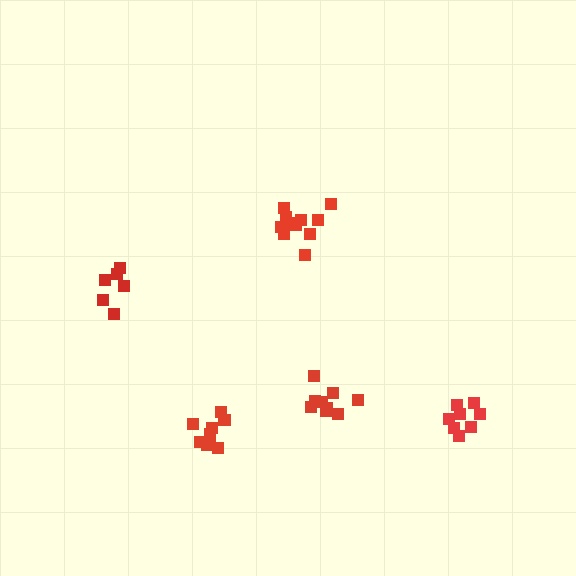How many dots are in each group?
Group 1: 9 dots, Group 2: 8 dots, Group 3: 6 dots, Group 4: 11 dots, Group 5: 10 dots (44 total).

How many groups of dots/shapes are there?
There are 5 groups.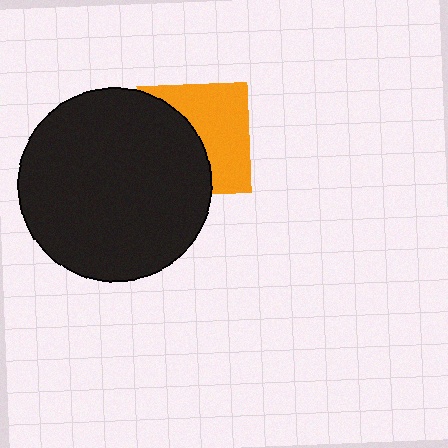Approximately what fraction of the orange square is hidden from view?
Roughly 48% of the orange square is hidden behind the black circle.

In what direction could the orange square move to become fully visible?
The orange square could move right. That would shift it out from behind the black circle entirely.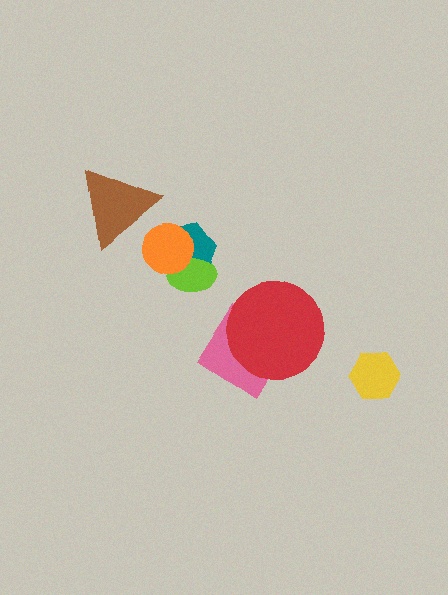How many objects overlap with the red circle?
1 object overlaps with the red circle.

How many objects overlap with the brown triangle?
0 objects overlap with the brown triangle.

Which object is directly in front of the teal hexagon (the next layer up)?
The lime ellipse is directly in front of the teal hexagon.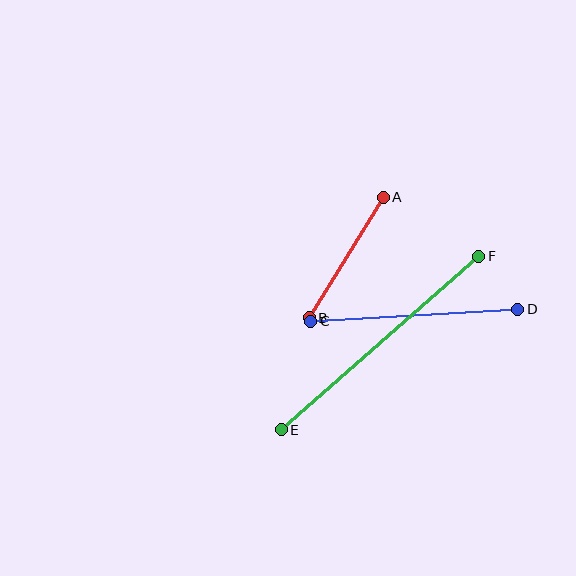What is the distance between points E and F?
The distance is approximately 263 pixels.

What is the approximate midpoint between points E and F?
The midpoint is at approximately (380, 343) pixels.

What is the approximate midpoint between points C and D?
The midpoint is at approximately (414, 315) pixels.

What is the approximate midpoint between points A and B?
The midpoint is at approximately (346, 258) pixels.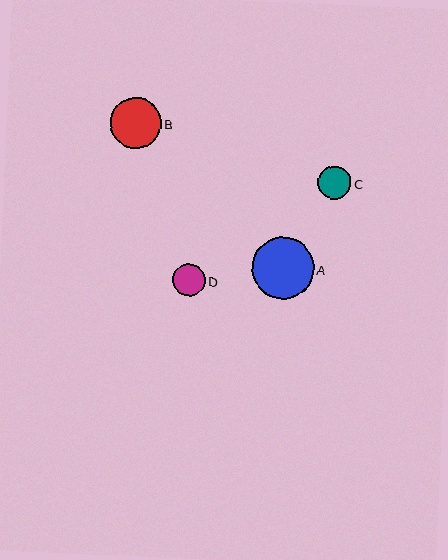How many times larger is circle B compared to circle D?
Circle B is approximately 1.6 times the size of circle D.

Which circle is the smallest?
Circle D is the smallest with a size of approximately 32 pixels.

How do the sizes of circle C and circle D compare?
Circle C and circle D are approximately the same size.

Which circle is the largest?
Circle A is the largest with a size of approximately 62 pixels.